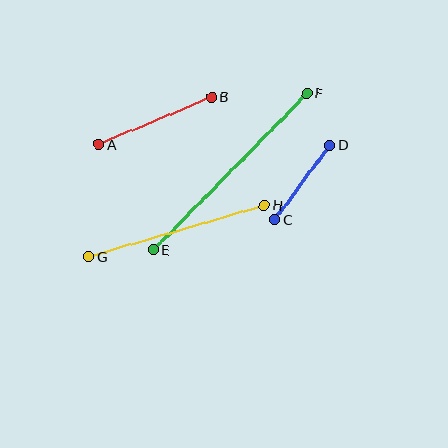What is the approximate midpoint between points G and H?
The midpoint is at approximately (177, 231) pixels.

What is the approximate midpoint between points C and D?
The midpoint is at approximately (303, 182) pixels.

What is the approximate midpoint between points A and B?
The midpoint is at approximately (155, 121) pixels.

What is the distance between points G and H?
The distance is approximately 182 pixels.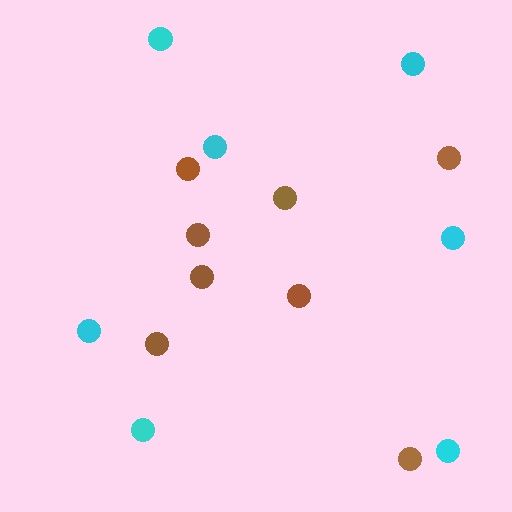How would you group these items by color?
There are 2 groups: one group of brown circles (8) and one group of cyan circles (7).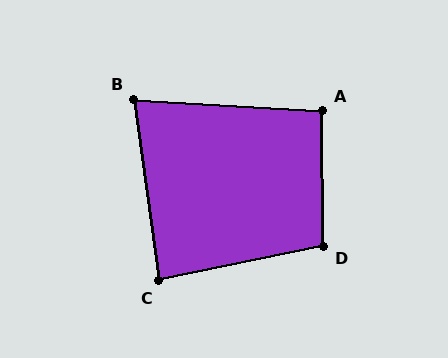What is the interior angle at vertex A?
Approximately 94 degrees (approximately right).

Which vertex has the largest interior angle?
D, at approximately 101 degrees.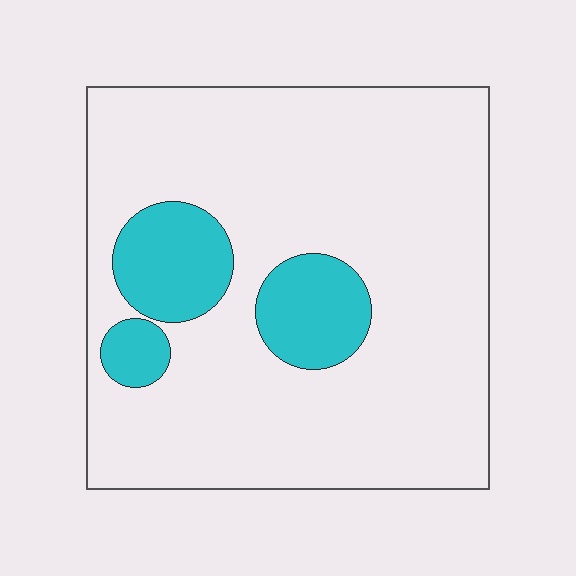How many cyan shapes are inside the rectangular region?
3.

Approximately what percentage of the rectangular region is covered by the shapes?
Approximately 15%.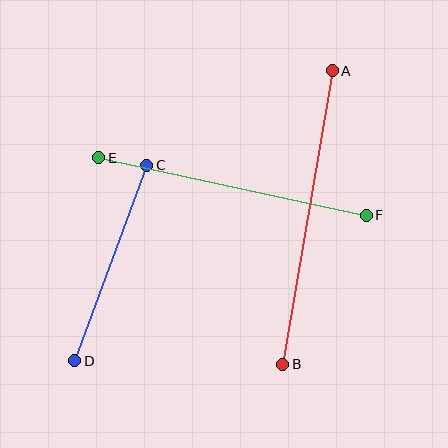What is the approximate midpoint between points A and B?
The midpoint is at approximately (308, 218) pixels.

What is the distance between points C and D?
The distance is approximately 208 pixels.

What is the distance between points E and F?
The distance is approximately 273 pixels.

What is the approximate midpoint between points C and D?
The midpoint is at approximately (111, 263) pixels.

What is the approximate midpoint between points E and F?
The midpoint is at approximately (233, 187) pixels.